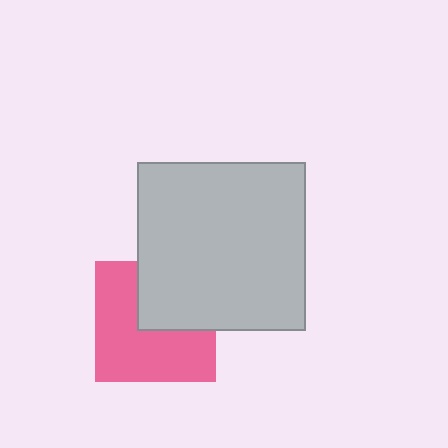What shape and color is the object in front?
The object in front is a light gray square.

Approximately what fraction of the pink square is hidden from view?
Roughly 38% of the pink square is hidden behind the light gray square.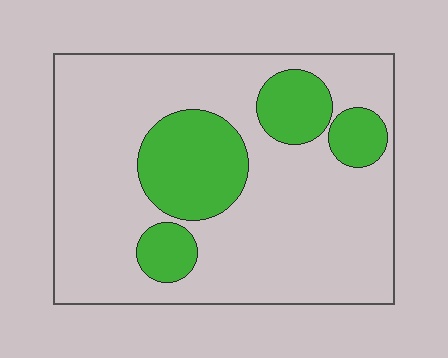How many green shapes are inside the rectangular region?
4.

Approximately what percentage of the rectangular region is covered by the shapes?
Approximately 25%.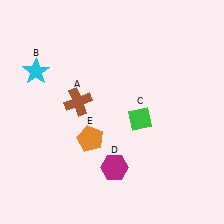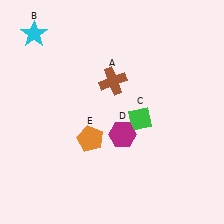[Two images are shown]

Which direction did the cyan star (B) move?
The cyan star (B) moved up.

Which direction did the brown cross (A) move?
The brown cross (A) moved right.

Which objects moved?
The objects that moved are: the brown cross (A), the cyan star (B), the magenta hexagon (D).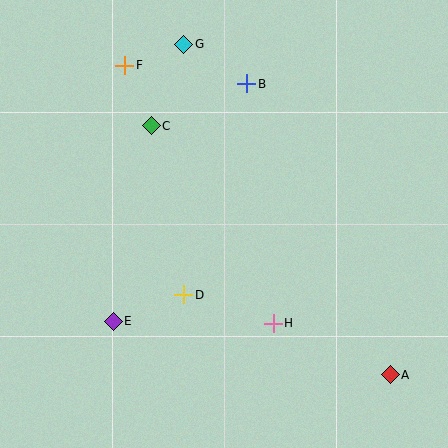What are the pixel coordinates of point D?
Point D is at (184, 295).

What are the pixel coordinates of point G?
Point G is at (184, 44).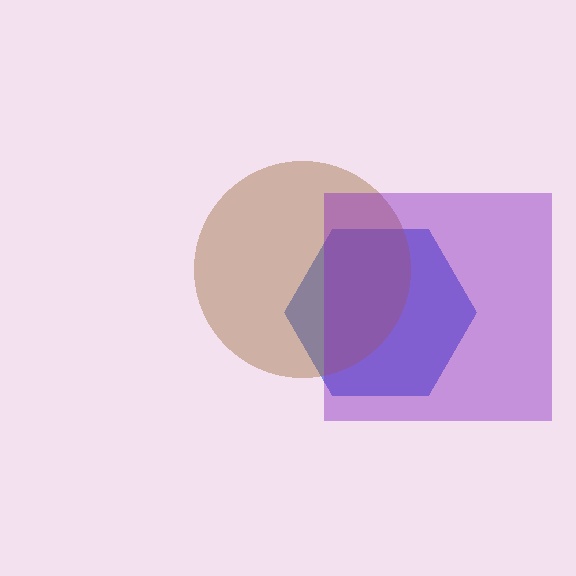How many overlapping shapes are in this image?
There are 3 overlapping shapes in the image.